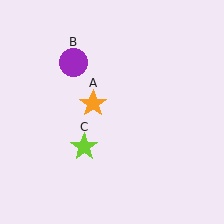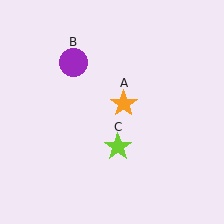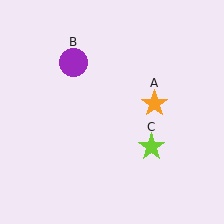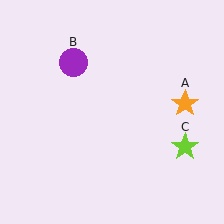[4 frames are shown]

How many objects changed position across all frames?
2 objects changed position: orange star (object A), lime star (object C).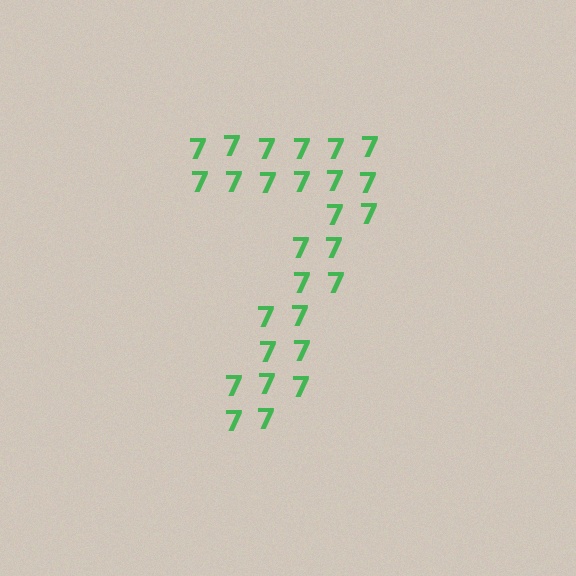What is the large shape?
The large shape is the digit 7.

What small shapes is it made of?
It is made of small digit 7's.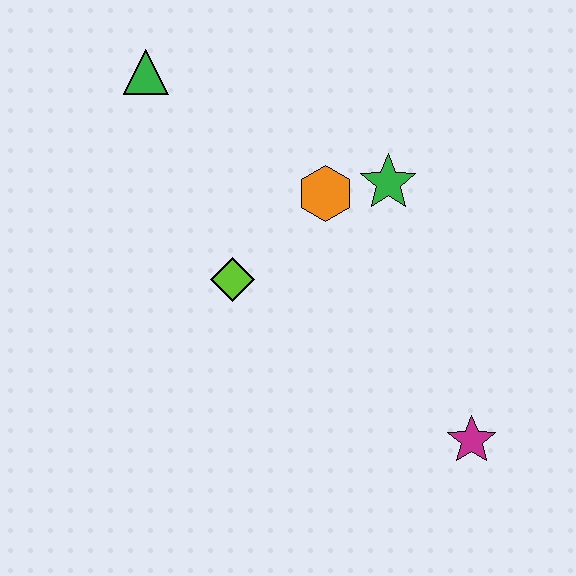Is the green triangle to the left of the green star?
Yes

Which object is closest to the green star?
The orange hexagon is closest to the green star.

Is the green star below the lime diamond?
No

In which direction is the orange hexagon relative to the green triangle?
The orange hexagon is to the right of the green triangle.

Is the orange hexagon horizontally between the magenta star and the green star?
No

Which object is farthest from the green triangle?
The magenta star is farthest from the green triangle.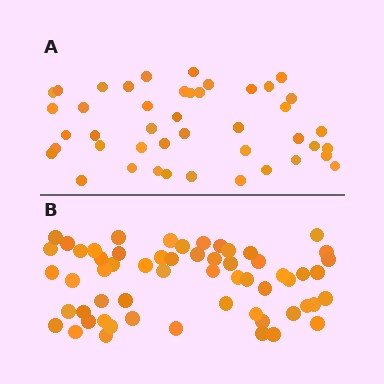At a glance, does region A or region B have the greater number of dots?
Region B (the bottom region) has more dots.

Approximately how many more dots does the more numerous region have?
Region B has approximately 15 more dots than region A.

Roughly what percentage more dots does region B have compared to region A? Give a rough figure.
About 35% more.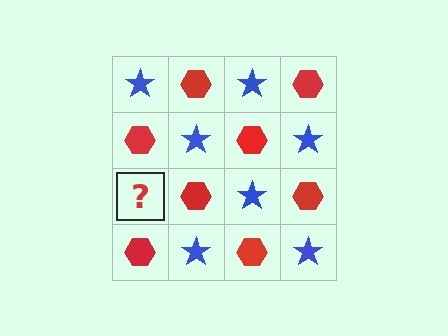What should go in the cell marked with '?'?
The missing cell should contain a blue star.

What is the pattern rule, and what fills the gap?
The rule is that it alternates blue star and red hexagon in a checkerboard pattern. The gap should be filled with a blue star.